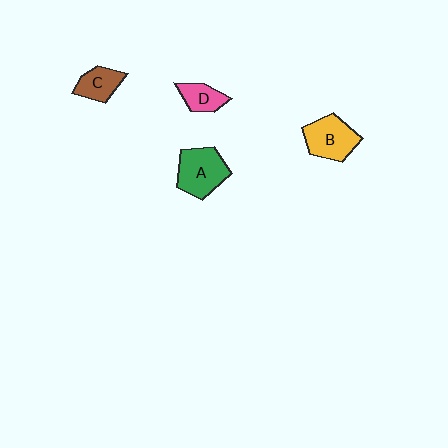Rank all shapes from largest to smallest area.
From largest to smallest: A (green), B (yellow), C (brown), D (pink).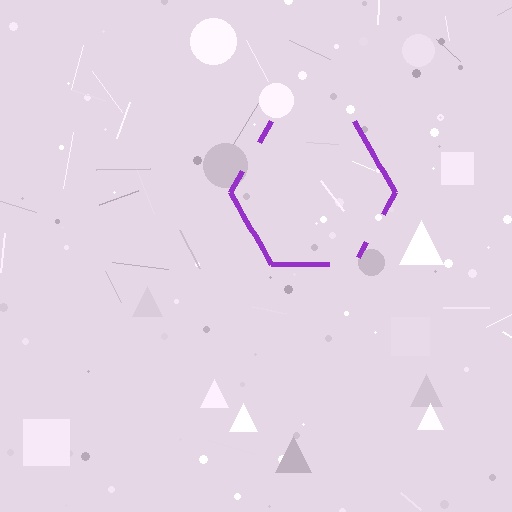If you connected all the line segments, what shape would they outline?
They would outline a hexagon.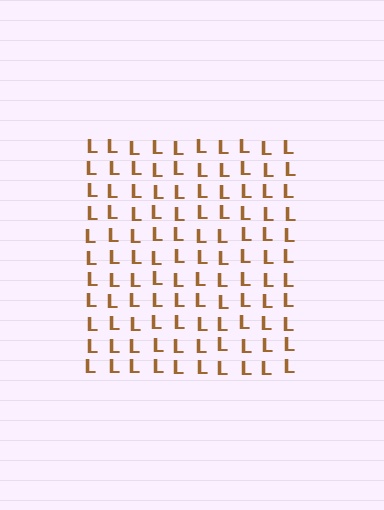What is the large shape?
The large shape is a square.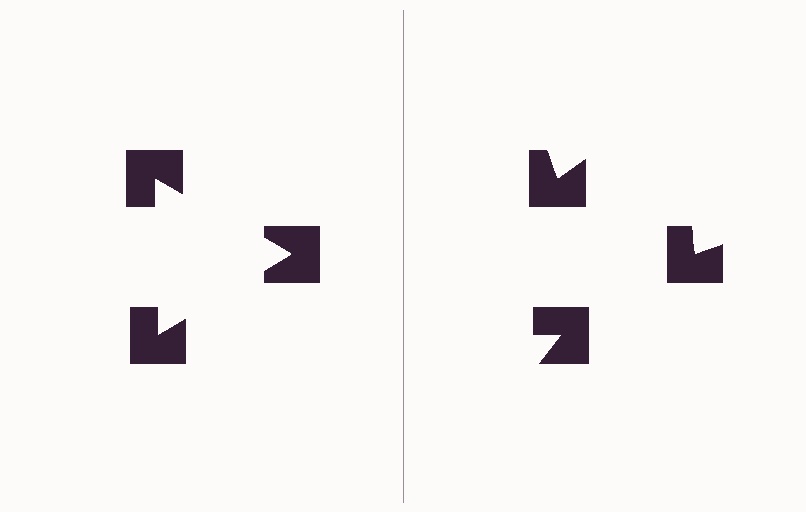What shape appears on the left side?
An illusory triangle.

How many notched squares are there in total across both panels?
6 — 3 on each side.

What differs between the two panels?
The notched squares are positioned identically on both sides; only the wedge orientations differ. On the left they align to a triangle; on the right they are misaligned.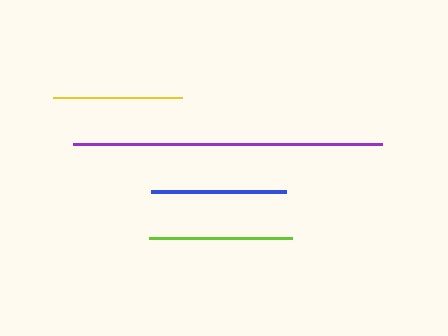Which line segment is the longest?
The purple line is the longest at approximately 309 pixels.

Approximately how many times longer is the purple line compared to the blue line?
The purple line is approximately 2.3 times the length of the blue line.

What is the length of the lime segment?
The lime segment is approximately 143 pixels long.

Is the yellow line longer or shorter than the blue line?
The blue line is longer than the yellow line.